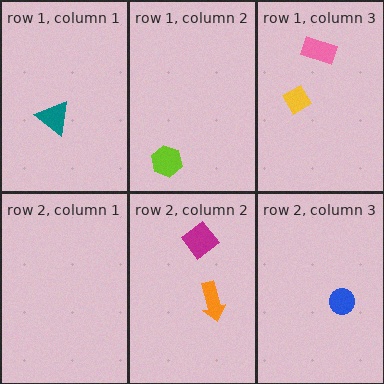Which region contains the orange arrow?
The row 2, column 2 region.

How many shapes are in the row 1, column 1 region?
1.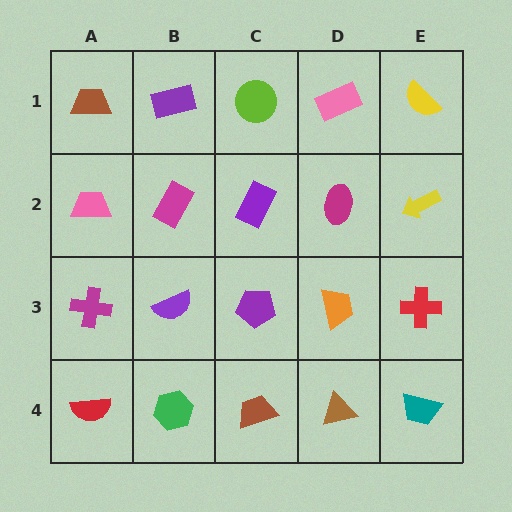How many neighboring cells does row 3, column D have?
4.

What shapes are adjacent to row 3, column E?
A yellow arrow (row 2, column E), a teal trapezoid (row 4, column E), an orange trapezoid (row 3, column D).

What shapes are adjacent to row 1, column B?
A magenta rectangle (row 2, column B), a brown trapezoid (row 1, column A), a lime circle (row 1, column C).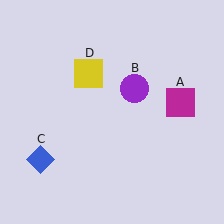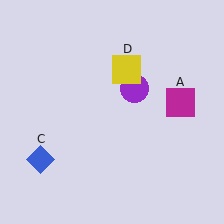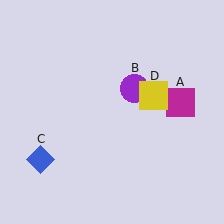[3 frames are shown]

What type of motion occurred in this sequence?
The yellow square (object D) rotated clockwise around the center of the scene.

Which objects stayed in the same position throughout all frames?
Magenta square (object A) and purple circle (object B) and blue diamond (object C) remained stationary.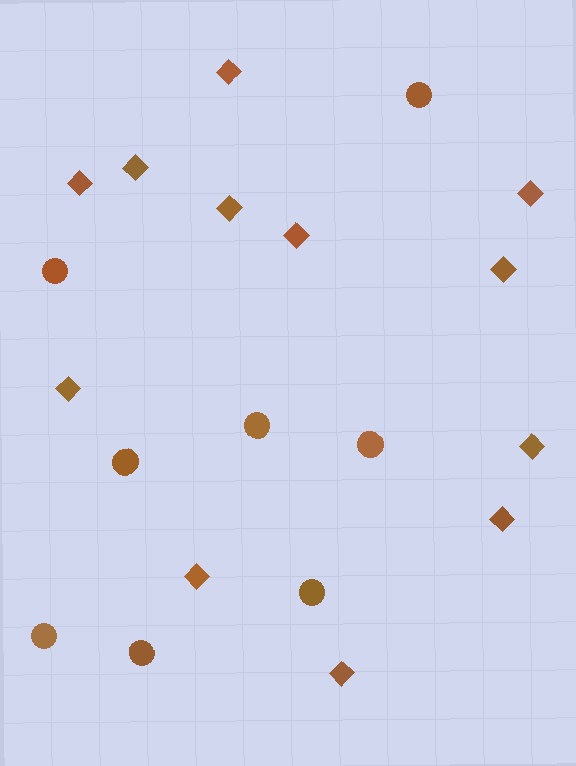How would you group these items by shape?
There are 2 groups: one group of diamonds (12) and one group of circles (8).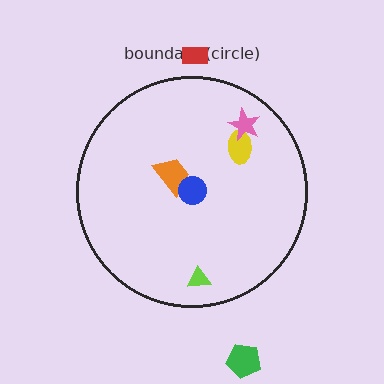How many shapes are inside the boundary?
5 inside, 2 outside.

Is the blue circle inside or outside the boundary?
Inside.